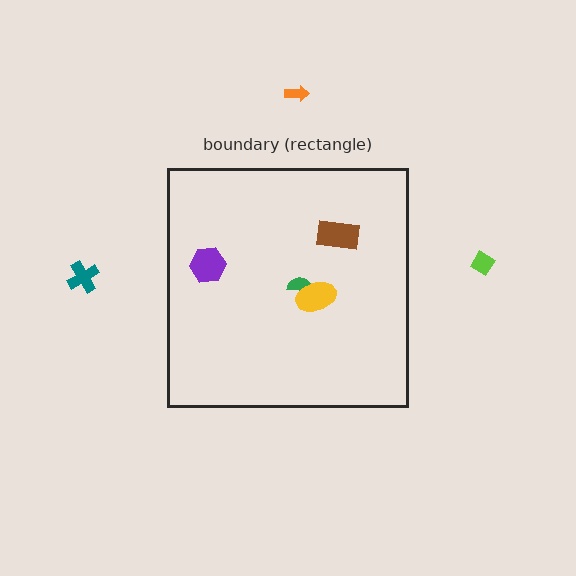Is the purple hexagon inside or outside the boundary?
Inside.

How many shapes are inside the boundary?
4 inside, 3 outside.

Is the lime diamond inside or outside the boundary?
Outside.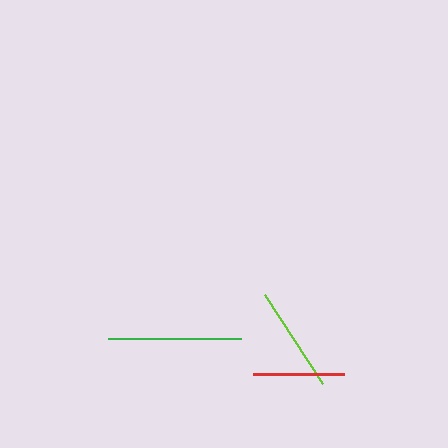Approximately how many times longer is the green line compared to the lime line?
The green line is approximately 1.3 times the length of the lime line.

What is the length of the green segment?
The green segment is approximately 134 pixels long.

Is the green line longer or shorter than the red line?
The green line is longer than the red line.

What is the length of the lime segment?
The lime segment is approximately 106 pixels long.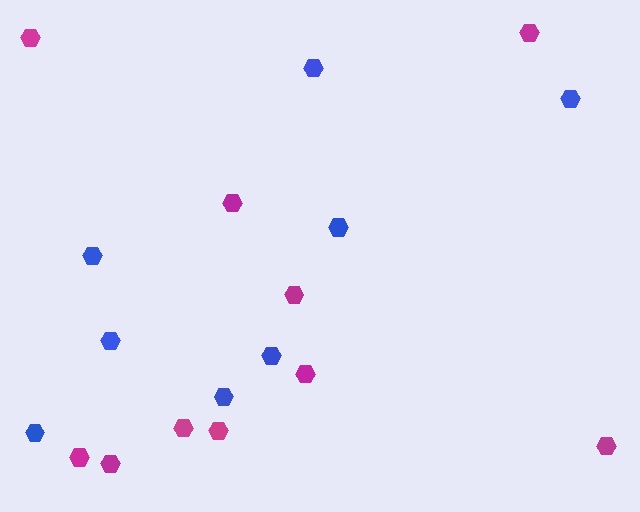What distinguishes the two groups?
There are 2 groups: one group of magenta hexagons (10) and one group of blue hexagons (8).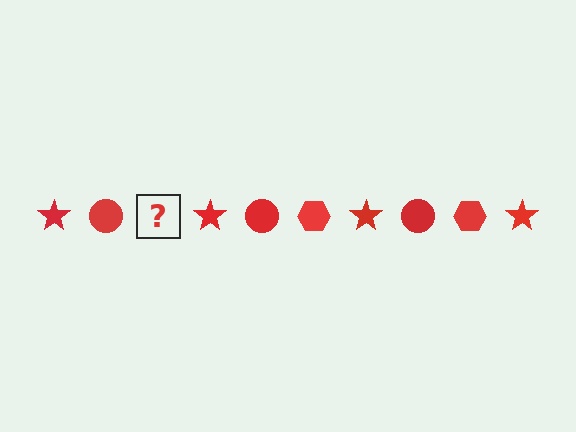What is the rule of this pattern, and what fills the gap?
The rule is that the pattern cycles through star, circle, hexagon shapes in red. The gap should be filled with a red hexagon.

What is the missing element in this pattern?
The missing element is a red hexagon.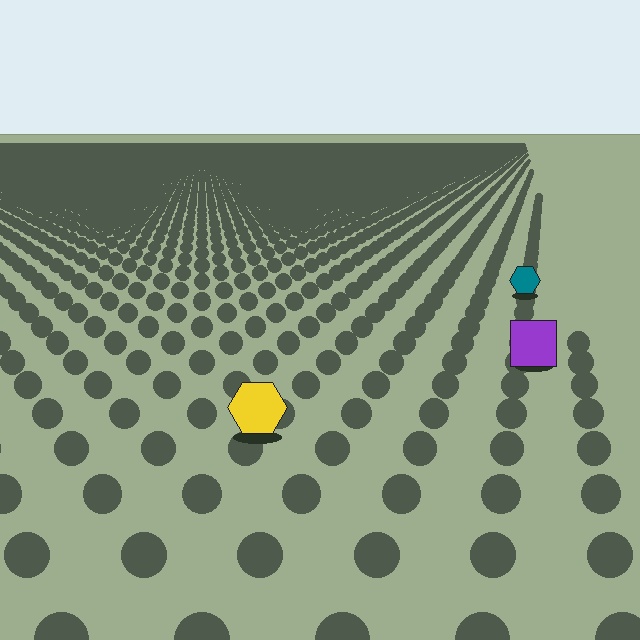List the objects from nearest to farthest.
From nearest to farthest: the yellow hexagon, the purple square, the teal hexagon.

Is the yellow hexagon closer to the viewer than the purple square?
Yes. The yellow hexagon is closer — you can tell from the texture gradient: the ground texture is coarser near it.